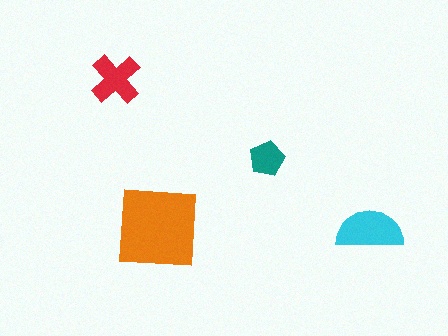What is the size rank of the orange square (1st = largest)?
1st.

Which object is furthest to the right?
The cyan semicircle is rightmost.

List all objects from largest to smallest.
The orange square, the cyan semicircle, the red cross, the teal pentagon.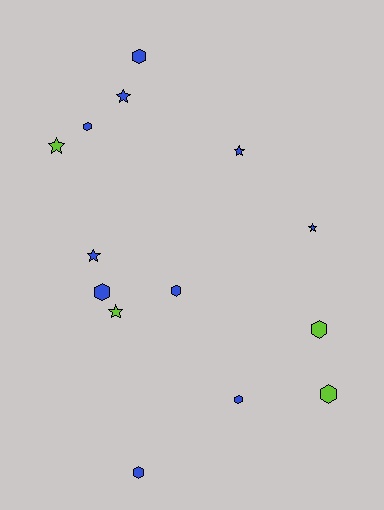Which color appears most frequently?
Blue, with 10 objects.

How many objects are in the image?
There are 14 objects.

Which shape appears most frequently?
Hexagon, with 8 objects.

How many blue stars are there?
There are 4 blue stars.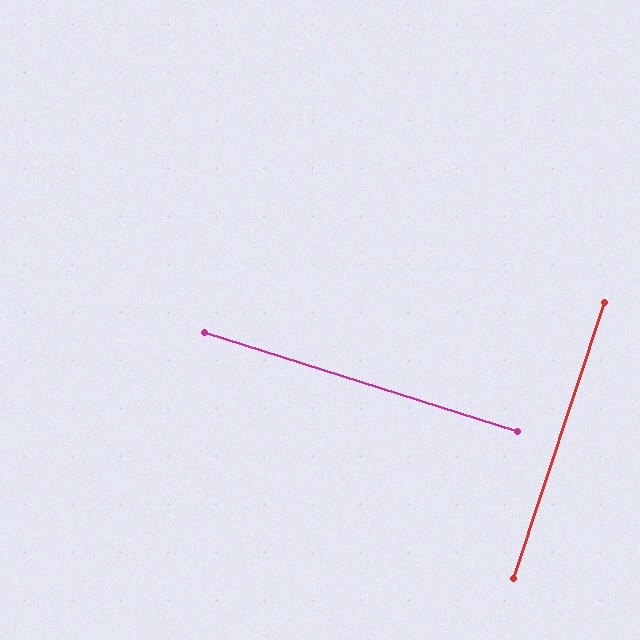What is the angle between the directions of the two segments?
Approximately 89 degrees.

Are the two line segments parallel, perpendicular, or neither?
Perpendicular — they meet at approximately 89°.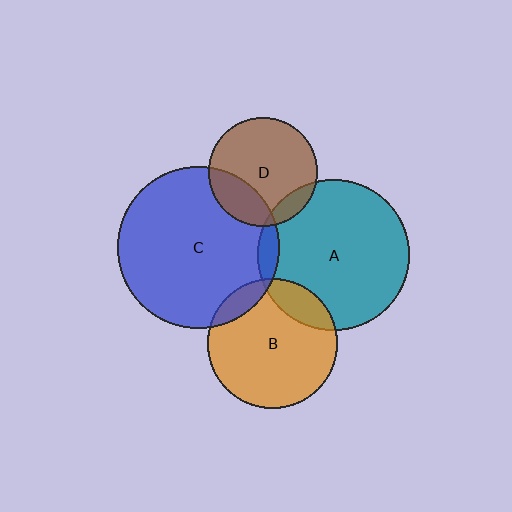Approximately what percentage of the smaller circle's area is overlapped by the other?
Approximately 10%.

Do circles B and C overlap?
Yes.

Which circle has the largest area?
Circle C (blue).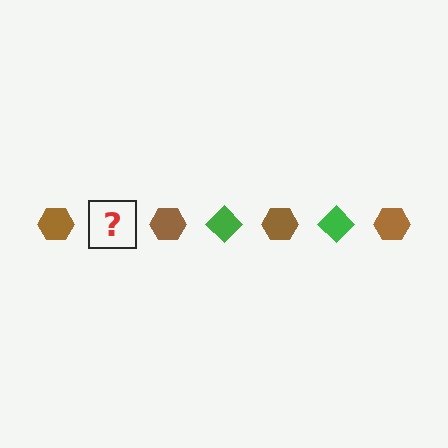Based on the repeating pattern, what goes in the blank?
The blank should be a green diamond.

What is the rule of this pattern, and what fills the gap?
The rule is that the pattern alternates between brown hexagon and green diamond. The gap should be filled with a green diamond.